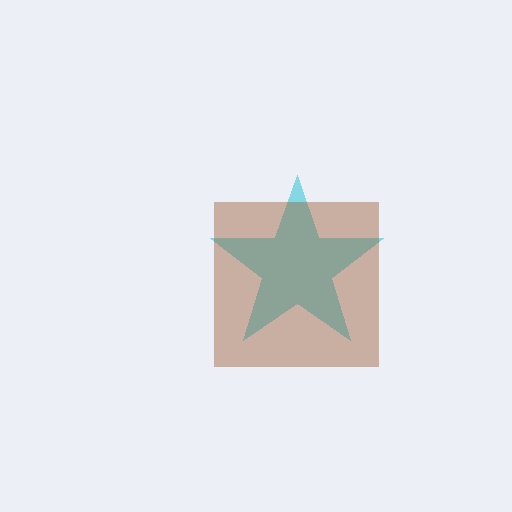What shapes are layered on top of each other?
The layered shapes are: a cyan star, a brown square.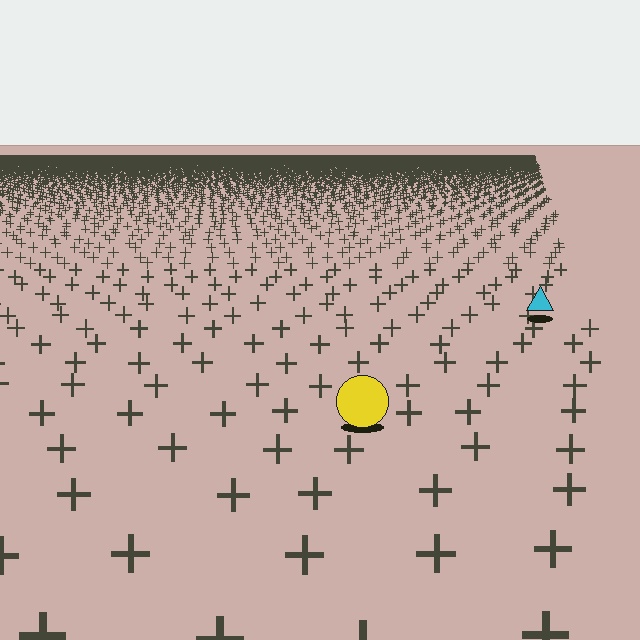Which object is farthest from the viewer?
The cyan triangle is farthest from the viewer. It appears smaller and the ground texture around it is denser.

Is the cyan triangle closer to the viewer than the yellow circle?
No. The yellow circle is closer — you can tell from the texture gradient: the ground texture is coarser near it.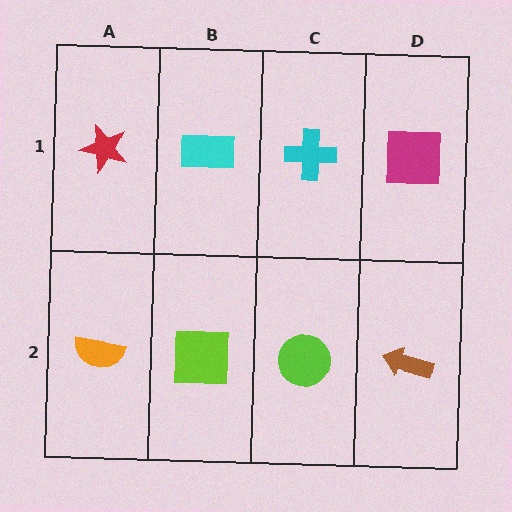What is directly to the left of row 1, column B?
A red star.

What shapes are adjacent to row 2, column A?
A red star (row 1, column A), a lime square (row 2, column B).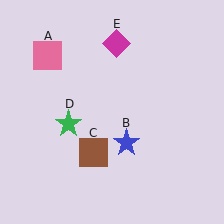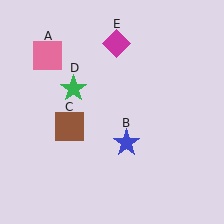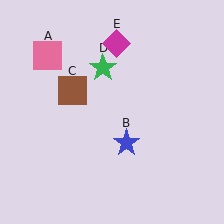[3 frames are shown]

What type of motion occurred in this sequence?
The brown square (object C), green star (object D) rotated clockwise around the center of the scene.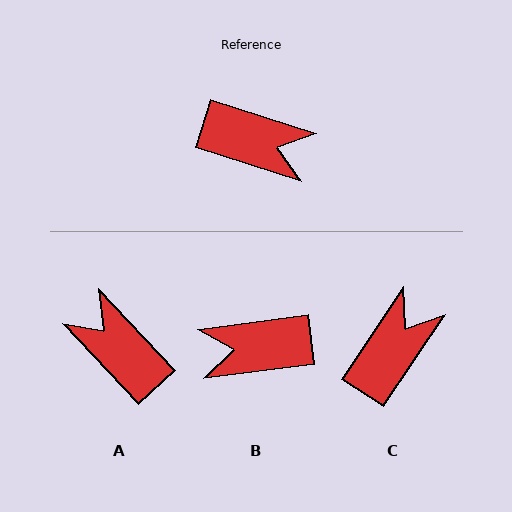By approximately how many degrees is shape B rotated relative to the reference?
Approximately 155 degrees clockwise.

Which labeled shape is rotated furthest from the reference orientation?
B, about 155 degrees away.